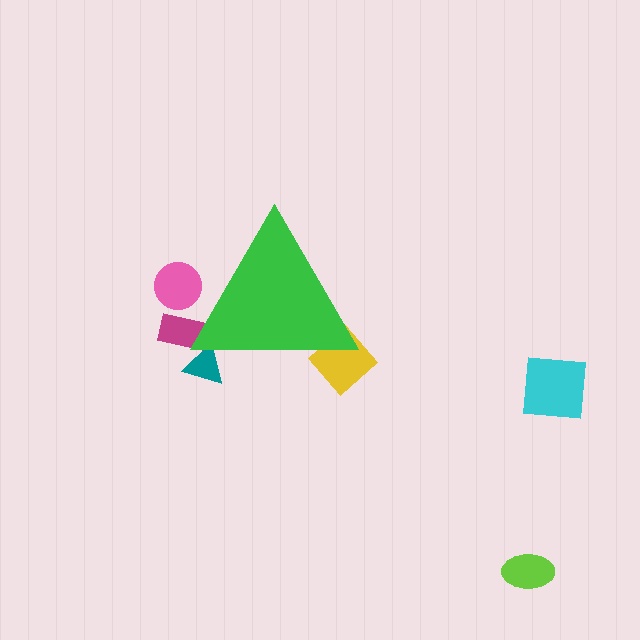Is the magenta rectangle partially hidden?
Yes, the magenta rectangle is partially hidden behind the green triangle.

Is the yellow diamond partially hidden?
Yes, the yellow diamond is partially hidden behind the green triangle.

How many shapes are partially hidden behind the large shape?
4 shapes are partially hidden.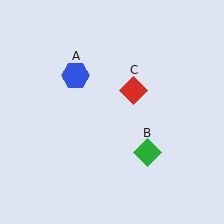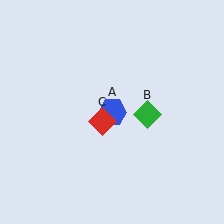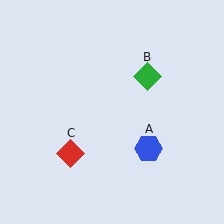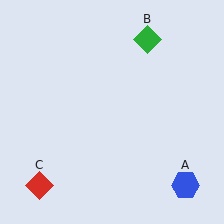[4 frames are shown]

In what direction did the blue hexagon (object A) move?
The blue hexagon (object A) moved down and to the right.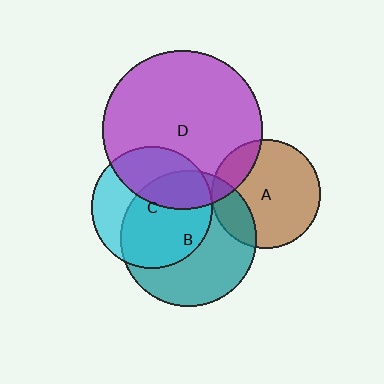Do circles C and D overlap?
Yes.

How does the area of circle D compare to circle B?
Approximately 1.4 times.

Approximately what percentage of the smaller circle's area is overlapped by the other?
Approximately 40%.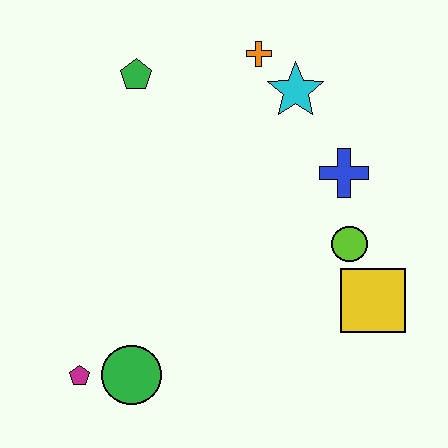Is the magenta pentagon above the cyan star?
No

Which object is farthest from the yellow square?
The green pentagon is farthest from the yellow square.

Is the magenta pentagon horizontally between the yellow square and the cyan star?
No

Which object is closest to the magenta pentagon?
The green circle is closest to the magenta pentagon.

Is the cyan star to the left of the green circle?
No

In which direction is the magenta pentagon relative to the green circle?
The magenta pentagon is to the left of the green circle.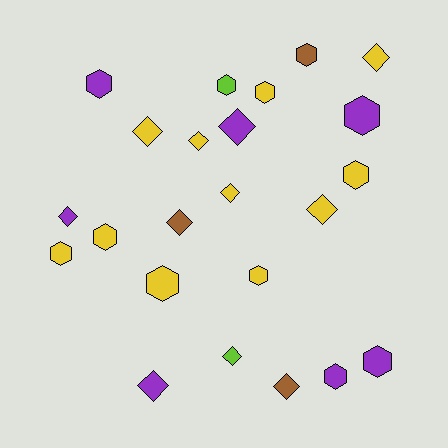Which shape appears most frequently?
Hexagon, with 12 objects.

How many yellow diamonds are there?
There are 5 yellow diamonds.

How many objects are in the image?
There are 23 objects.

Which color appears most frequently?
Yellow, with 11 objects.